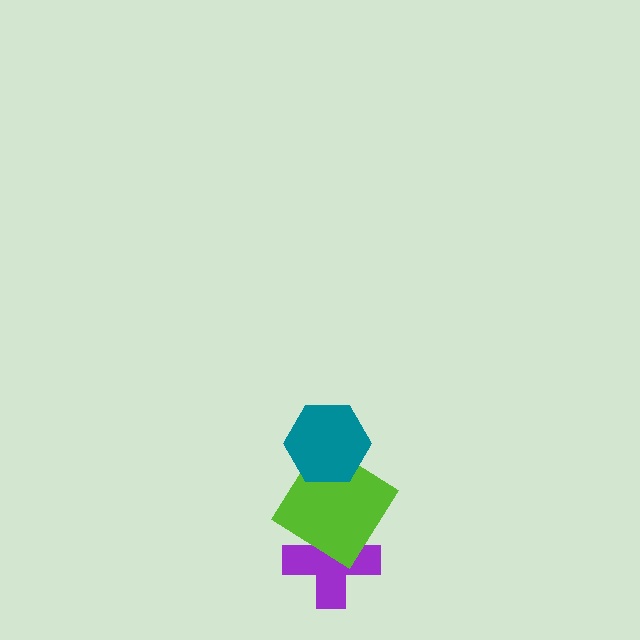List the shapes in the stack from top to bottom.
From top to bottom: the teal hexagon, the lime diamond, the purple cross.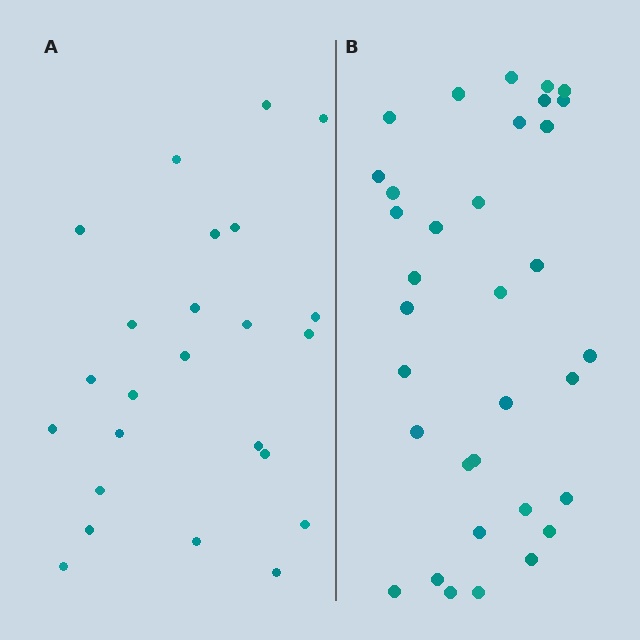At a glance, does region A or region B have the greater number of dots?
Region B (the right region) has more dots.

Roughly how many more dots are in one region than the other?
Region B has roughly 10 or so more dots than region A.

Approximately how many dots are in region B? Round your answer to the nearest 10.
About 30 dots. (The exact count is 34, which rounds to 30.)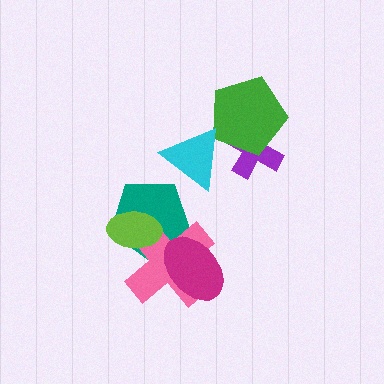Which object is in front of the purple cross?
The green pentagon is in front of the purple cross.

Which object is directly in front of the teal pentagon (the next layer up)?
The pink cross is directly in front of the teal pentagon.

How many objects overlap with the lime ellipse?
2 objects overlap with the lime ellipse.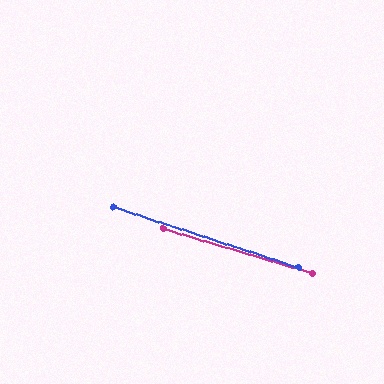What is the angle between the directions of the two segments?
Approximately 2 degrees.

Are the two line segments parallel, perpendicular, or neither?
Parallel — their directions differ by only 1.9°.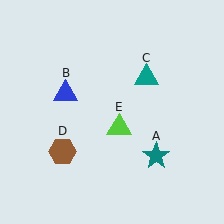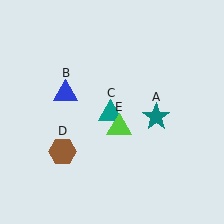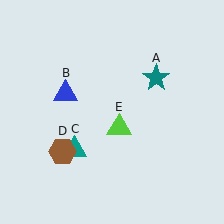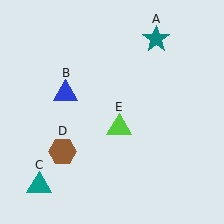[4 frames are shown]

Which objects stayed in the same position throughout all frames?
Blue triangle (object B) and brown hexagon (object D) and lime triangle (object E) remained stationary.